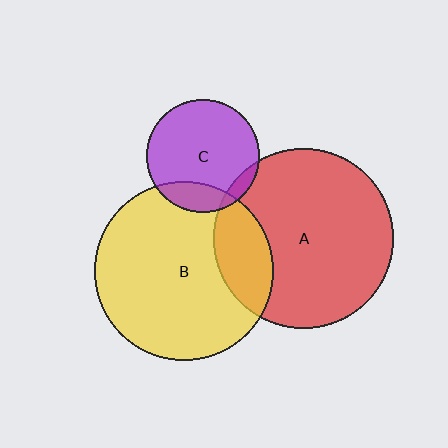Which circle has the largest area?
Circle A (red).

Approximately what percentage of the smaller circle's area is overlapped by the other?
Approximately 5%.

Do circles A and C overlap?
Yes.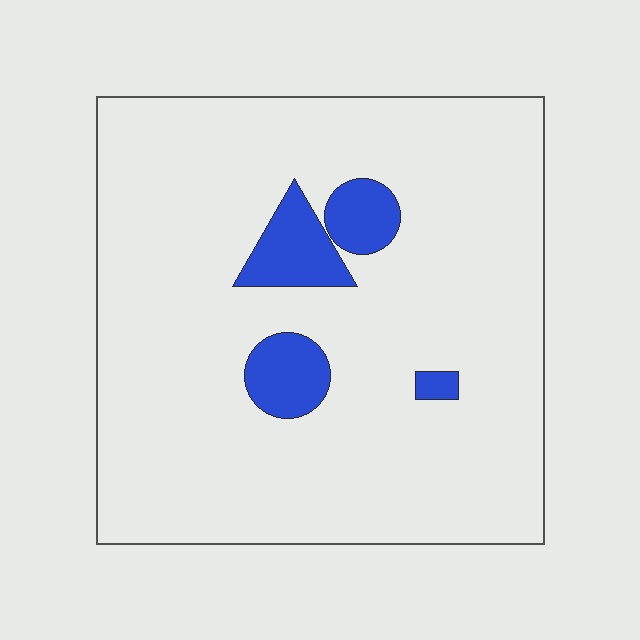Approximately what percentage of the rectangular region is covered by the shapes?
Approximately 10%.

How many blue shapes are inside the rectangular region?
4.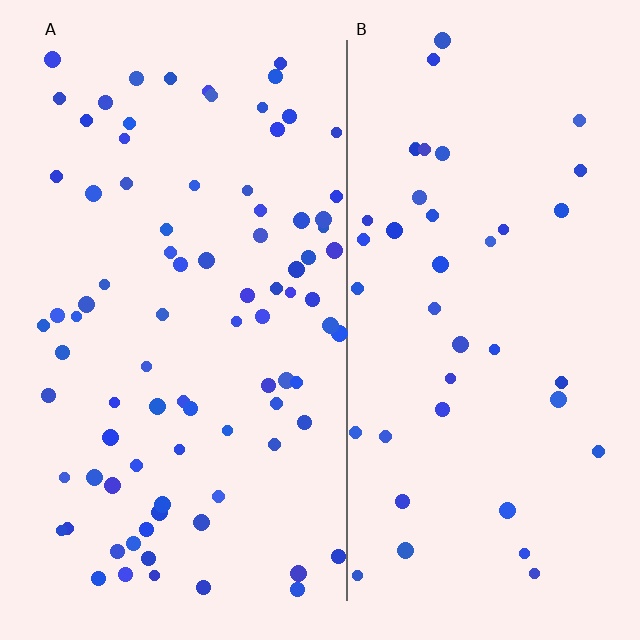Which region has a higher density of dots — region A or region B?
A (the left).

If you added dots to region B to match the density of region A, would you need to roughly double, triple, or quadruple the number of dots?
Approximately double.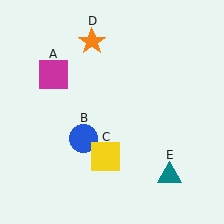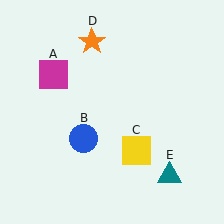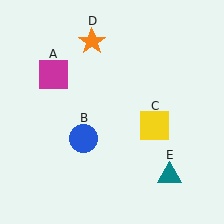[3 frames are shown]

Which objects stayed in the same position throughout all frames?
Magenta square (object A) and blue circle (object B) and orange star (object D) and teal triangle (object E) remained stationary.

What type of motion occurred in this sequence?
The yellow square (object C) rotated counterclockwise around the center of the scene.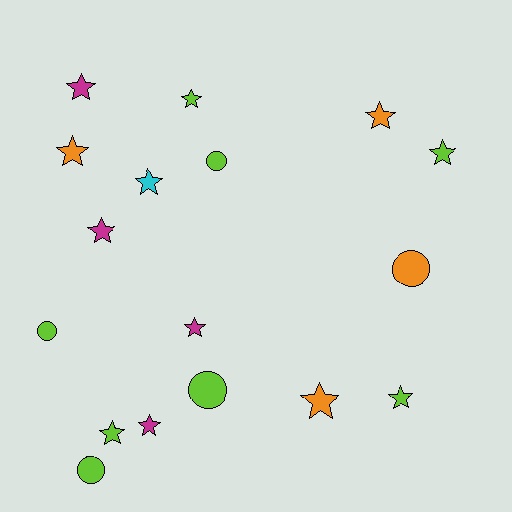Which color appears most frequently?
Lime, with 8 objects.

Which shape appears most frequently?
Star, with 12 objects.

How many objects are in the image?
There are 17 objects.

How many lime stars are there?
There are 4 lime stars.